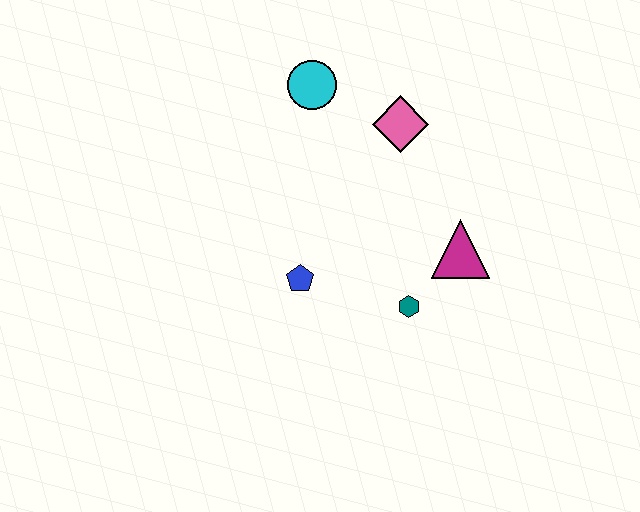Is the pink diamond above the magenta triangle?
Yes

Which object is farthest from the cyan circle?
The teal hexagon is farthest from the cyan circle.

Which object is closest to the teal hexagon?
The magenta triangle is closest to the teal hexagon.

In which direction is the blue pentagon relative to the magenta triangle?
The blue pentagon is to the left of the magenta triangle.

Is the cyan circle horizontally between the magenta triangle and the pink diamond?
No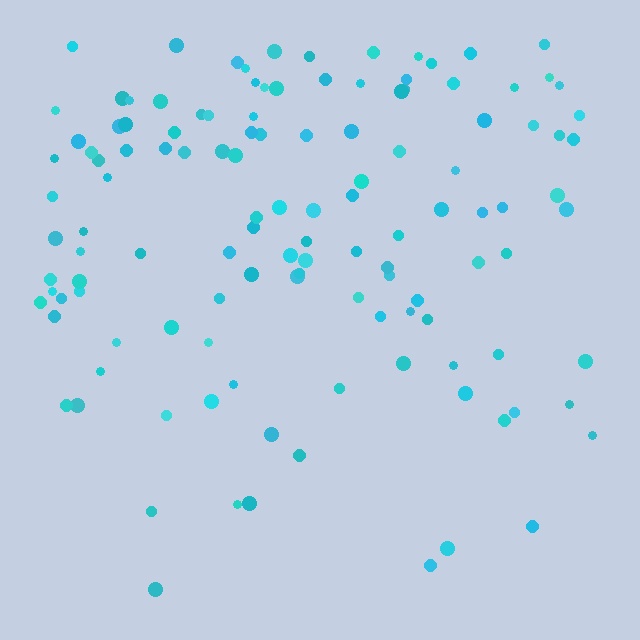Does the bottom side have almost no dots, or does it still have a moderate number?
Still a moderate number, just noticeably fewer than the top.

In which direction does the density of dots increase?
From bottom to top, with the top side densest.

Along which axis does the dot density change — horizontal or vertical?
Vertical.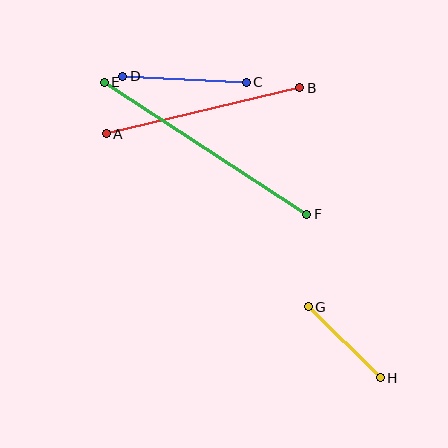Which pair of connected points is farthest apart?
Points E and F are farthest apart.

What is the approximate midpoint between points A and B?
The midpoint is at approximately (203, 111) pixels.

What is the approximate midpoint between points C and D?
The midpoint is at approximately (184, 79) pixels.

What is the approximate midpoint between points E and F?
The midpoint is at approximately (206, 148) pixels.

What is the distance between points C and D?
The distance is approximately 124 pixels.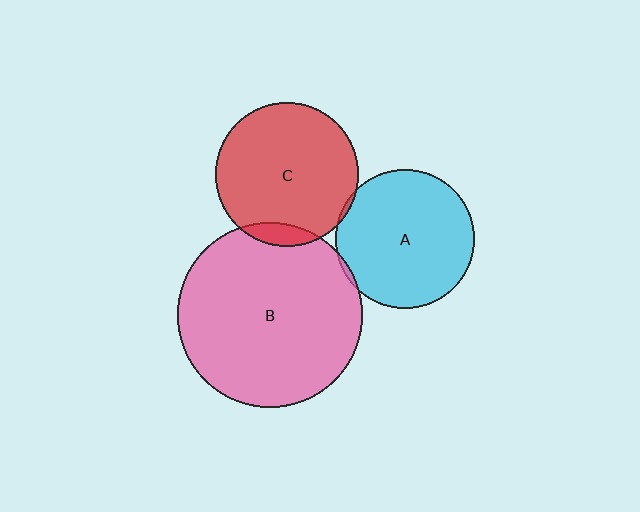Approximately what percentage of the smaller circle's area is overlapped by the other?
Approximately 5%.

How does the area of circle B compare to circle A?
Approximately 1.8 times.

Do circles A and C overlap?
Yes.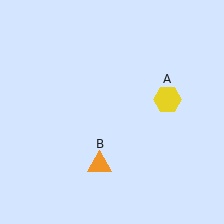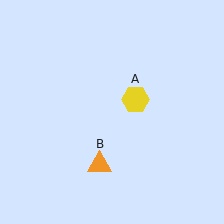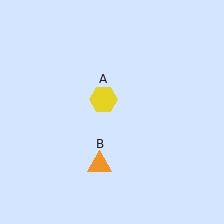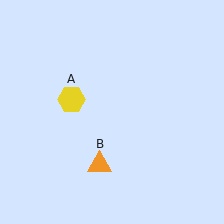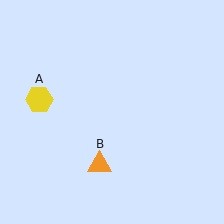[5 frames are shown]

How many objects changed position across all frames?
1 object changed position: yellow hexagon (object A).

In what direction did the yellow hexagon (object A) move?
The yellow hexagon (object A) moved left.